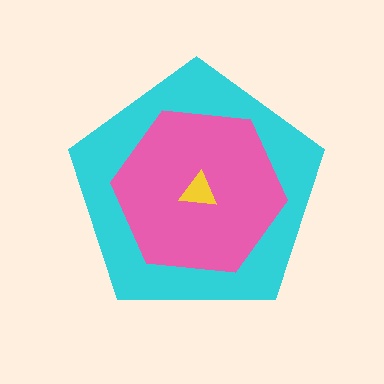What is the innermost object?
The yellow triangle.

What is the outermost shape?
The cyan pentagon.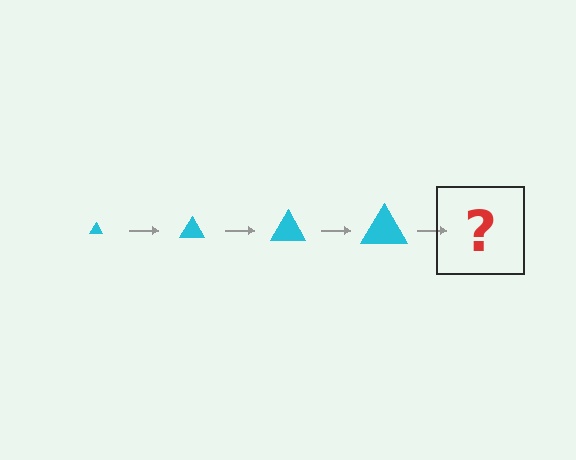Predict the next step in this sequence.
The next step is a cyan triangle, larger than the previous one.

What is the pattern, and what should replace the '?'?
The pattern is that the triangle gets progressively larger each step. The '?' should be a cyan triangle, larger than the previous one.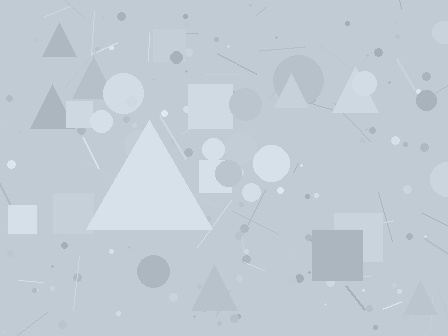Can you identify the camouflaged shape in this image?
The camouflaged shape is a triangle.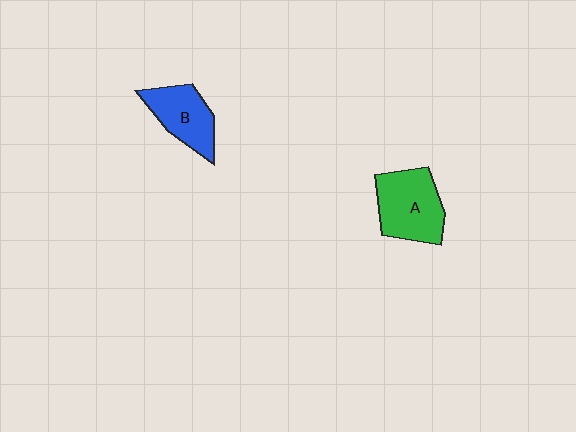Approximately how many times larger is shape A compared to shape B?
Approximately 1.3 times.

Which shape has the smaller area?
Shape B (blue).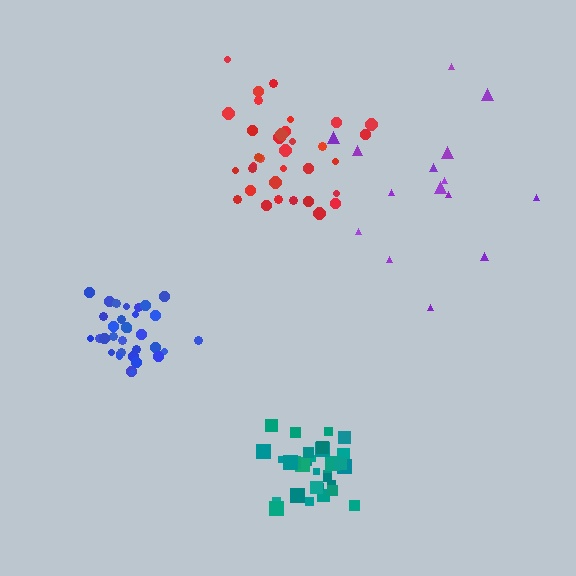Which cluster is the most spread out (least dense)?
Purple.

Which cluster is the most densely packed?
Blue.